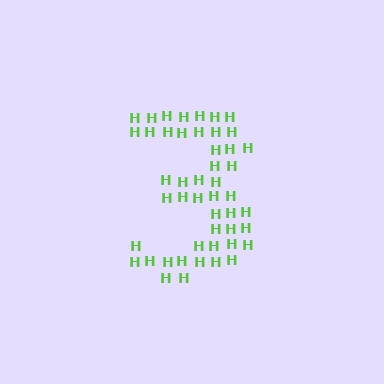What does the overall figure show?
The overall figure shows the digit 3.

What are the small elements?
The small elements are letter H's.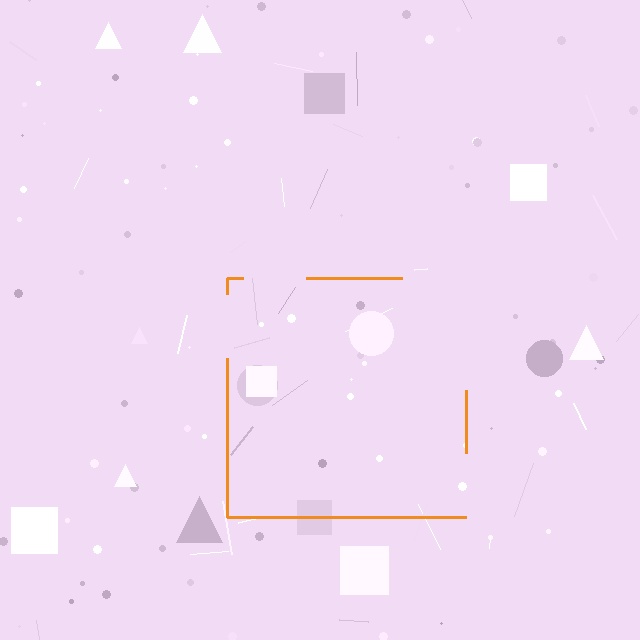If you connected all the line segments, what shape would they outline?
They would outline a square.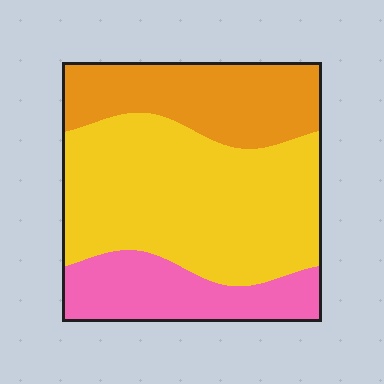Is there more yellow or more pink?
Yellow.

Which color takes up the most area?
Yellow, at roughly 55%.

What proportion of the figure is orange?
Orange takes up between a quarter and a half of the figure.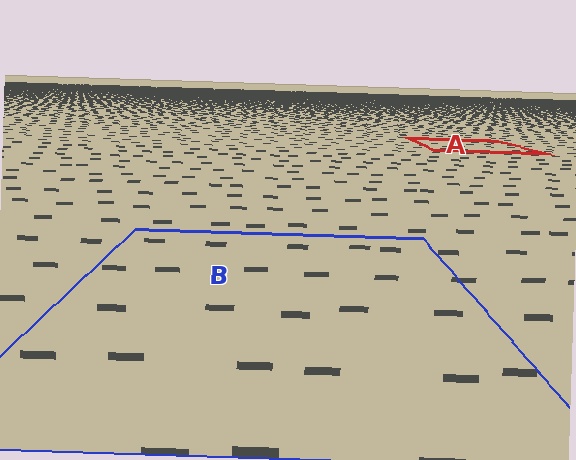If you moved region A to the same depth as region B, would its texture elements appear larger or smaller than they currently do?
They would appear larger. At a closer depth, the same texture elements are projected at a bigger on-screen size.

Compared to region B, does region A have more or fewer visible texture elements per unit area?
Region A has more texture elements per unit area — they are packed more densely because it is farther away.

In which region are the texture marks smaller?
The texture marks are smaller in region A, because it is farther away.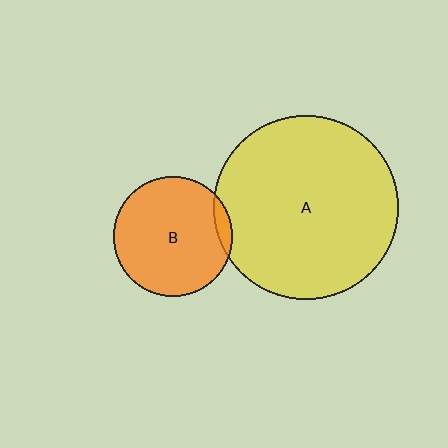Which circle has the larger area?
Circle A (yellow).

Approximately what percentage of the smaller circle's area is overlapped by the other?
Approximately 5%.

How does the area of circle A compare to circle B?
Approximately 2.4 times.